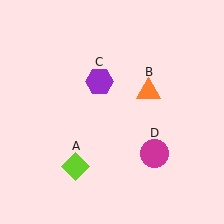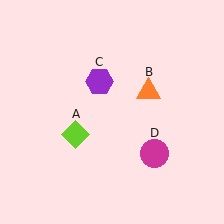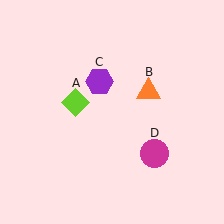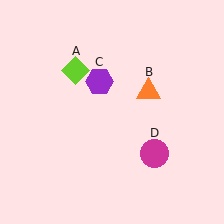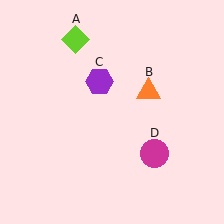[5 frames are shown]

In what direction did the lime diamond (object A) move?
The lime diamond (object A) moved up.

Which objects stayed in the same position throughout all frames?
Orange triangle (object B) and purple hexagon (object C) and magenta circle (object D) remained stationary.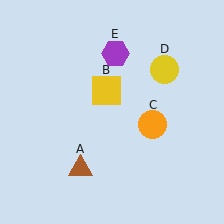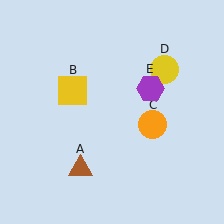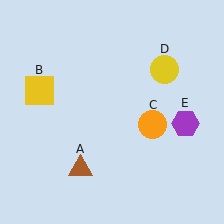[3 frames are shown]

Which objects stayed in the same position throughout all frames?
Brown triangle (object A) and orange circle (object C) and yellow circle (object D) remained stationary.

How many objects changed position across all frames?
2 objects changed position: yellow square (object B), purple hexagon (object E).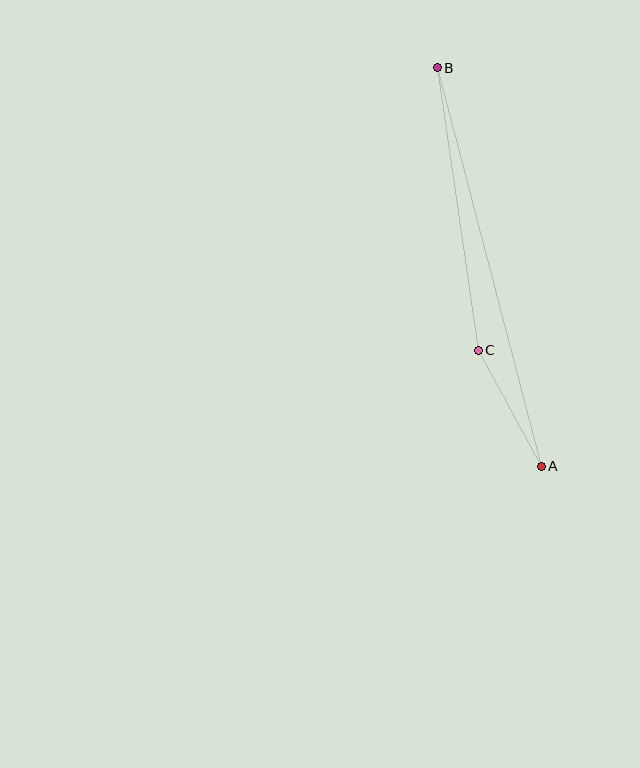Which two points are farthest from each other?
Points A and B are farthest from each other.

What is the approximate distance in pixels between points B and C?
The distance between B and C is approximately 285 pixels.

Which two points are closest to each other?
Points A and C are closest to each other.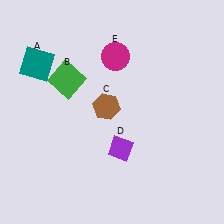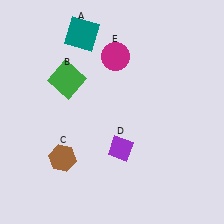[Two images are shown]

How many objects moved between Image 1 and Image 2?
2 objects moved between the two images.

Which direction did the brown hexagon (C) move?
The brown hexagon (C) moved down.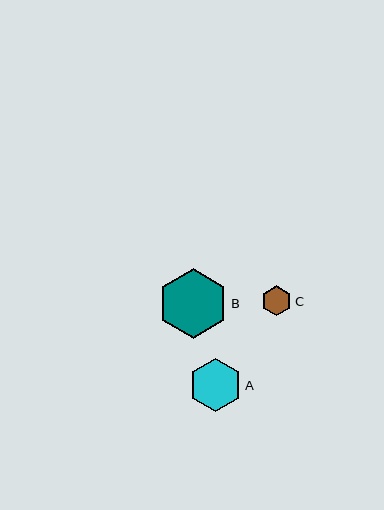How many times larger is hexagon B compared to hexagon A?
Hexagon B is approximately 1.3 times the size of hexagon A.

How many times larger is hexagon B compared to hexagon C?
Hexagon B is approximately 2.3 times the size of hexagon C.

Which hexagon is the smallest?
Hexagon C is the smallest with a size of approximately 30 pixels.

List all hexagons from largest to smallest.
From largest to smallest: B, A, C.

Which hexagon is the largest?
Hexagon B is the largest with a size of approximately 70 pixels.